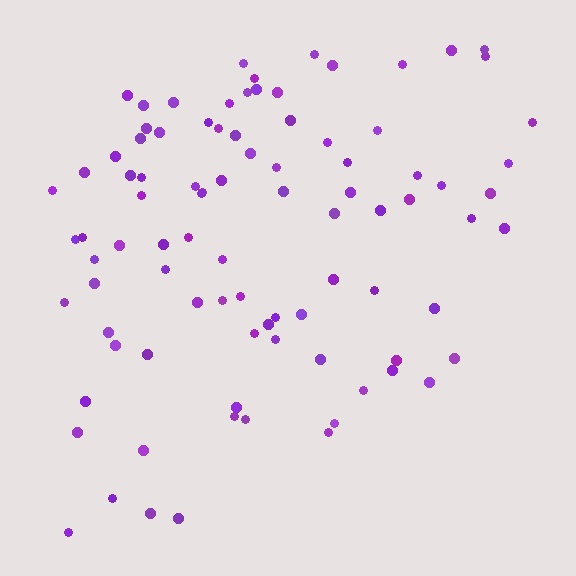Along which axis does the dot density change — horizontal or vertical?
Vertical.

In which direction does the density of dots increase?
From bottom to top, with the top side densest.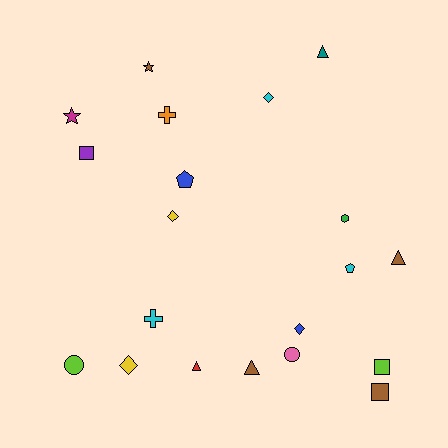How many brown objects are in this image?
There are 4 brown objects.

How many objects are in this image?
There are 20 objects.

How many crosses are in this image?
There are 2 crosses.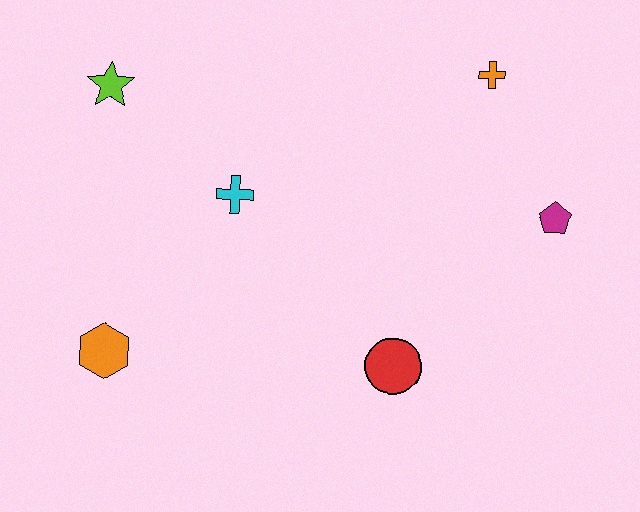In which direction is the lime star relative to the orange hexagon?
The lime star is above the orange hexagon.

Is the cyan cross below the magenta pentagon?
No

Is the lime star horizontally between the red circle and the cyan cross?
No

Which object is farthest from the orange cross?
The orange hexagon is farthest from the orange cross.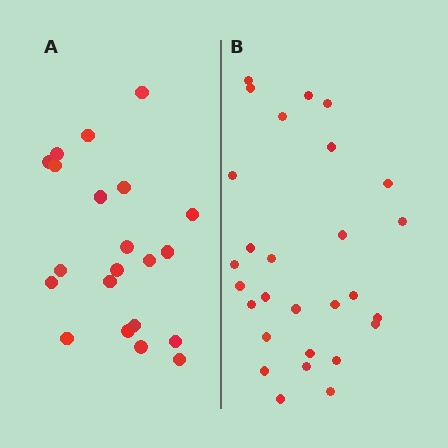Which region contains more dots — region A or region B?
Region B (the right region) has more dots.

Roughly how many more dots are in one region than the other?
Region B has roughly 8 or so more dots than region A.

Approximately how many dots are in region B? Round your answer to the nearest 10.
About 30 dots. (The exact count is 28, which rounds to 30.)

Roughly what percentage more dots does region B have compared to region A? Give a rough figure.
About 35% more.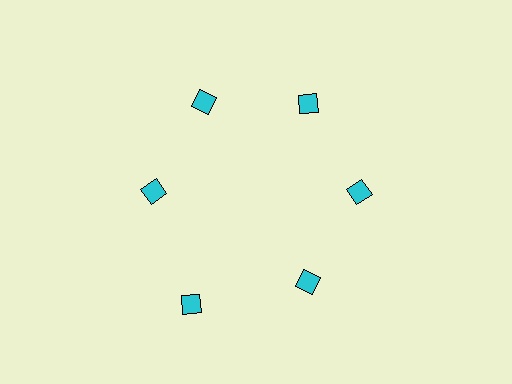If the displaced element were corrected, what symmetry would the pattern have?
It would have 6-fold rotational symmetry — the pattern would map onto itself every 60 degrees.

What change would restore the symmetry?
The symmetry would be restored by moving it inward, back onto the ring so that all 6 diamonds sit at equal angles and equal distance from the center.